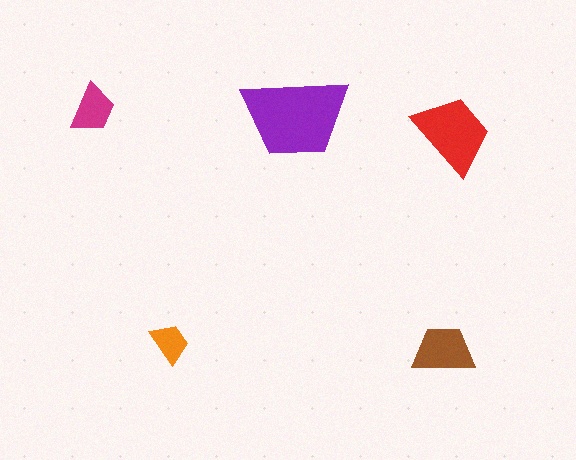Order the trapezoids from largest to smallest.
the purple one, the red one, the brown one, the magenta one, the orange one.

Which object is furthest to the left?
The magenta trapezoid is leftmost.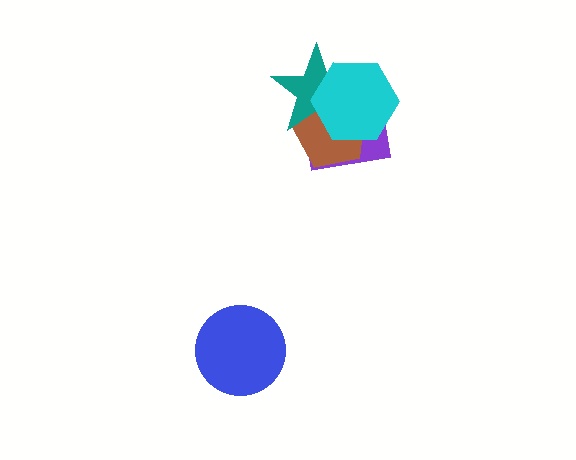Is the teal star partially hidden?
Yes, it is partially covered by another shape.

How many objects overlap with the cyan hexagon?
3 objects overlap with the cyan hexagon.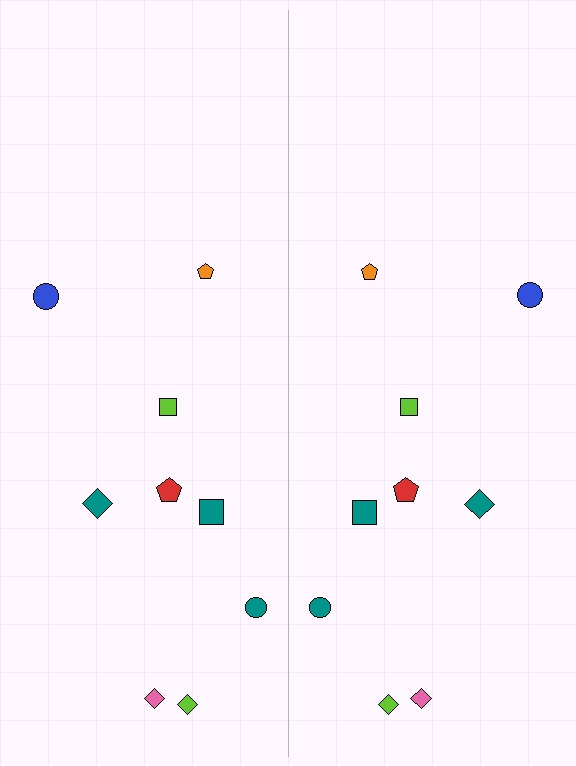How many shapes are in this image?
There are 18 shapes in this image.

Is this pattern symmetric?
Yes, this pattern has bilateral (reflection) symmetry.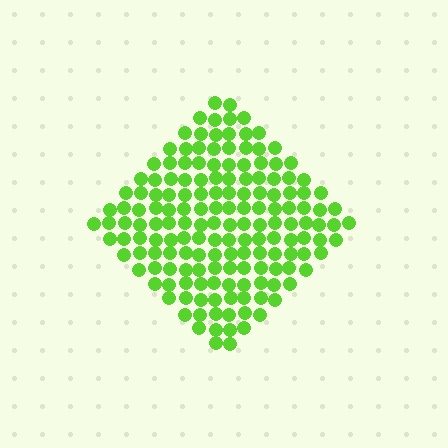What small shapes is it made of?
It is made of small circles.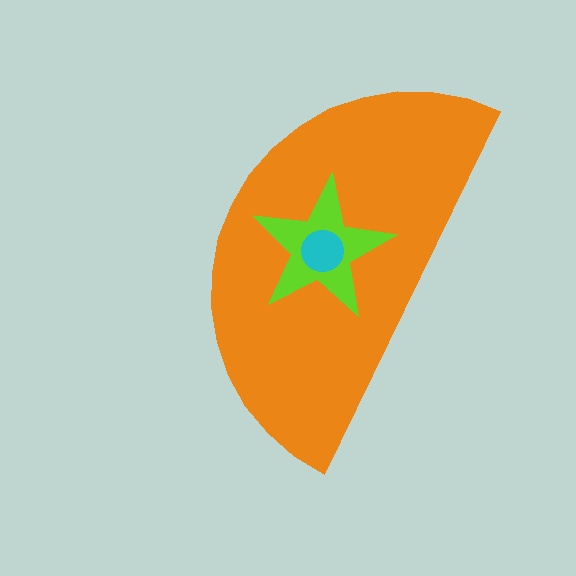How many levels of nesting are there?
3.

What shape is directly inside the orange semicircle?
The lime star.